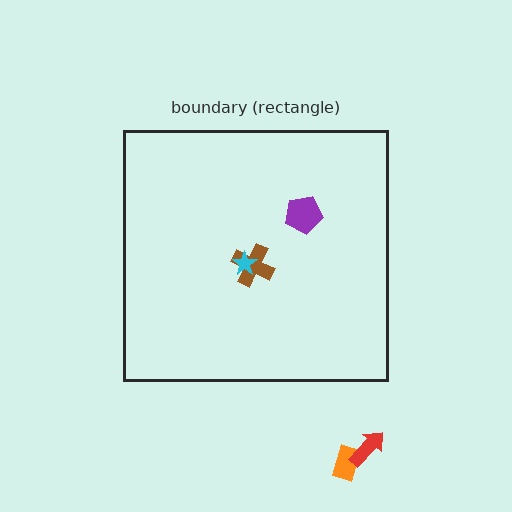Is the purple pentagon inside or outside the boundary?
Inside.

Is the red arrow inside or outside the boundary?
Outside.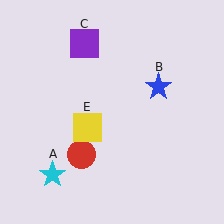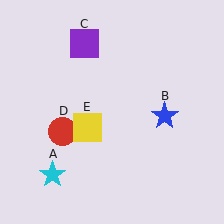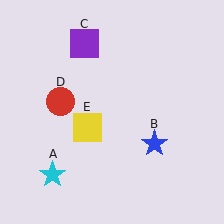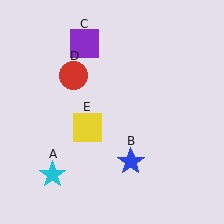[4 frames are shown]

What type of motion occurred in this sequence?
The blue star (object B), red circle (object D) rotated clockwise around the center of the scene.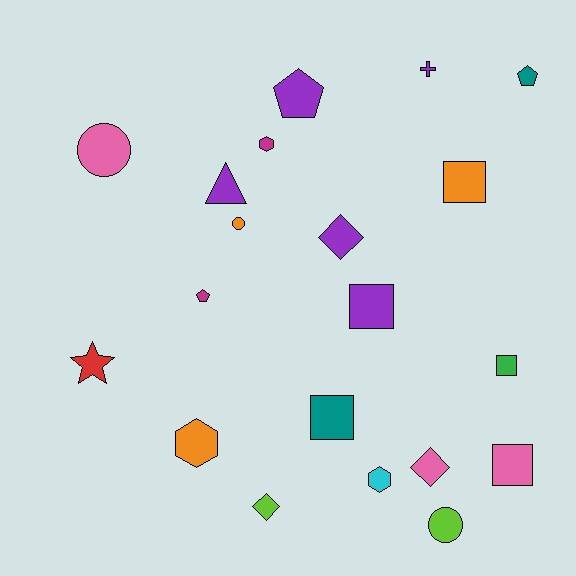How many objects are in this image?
There are 20 objects.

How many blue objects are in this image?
There are no blue objects.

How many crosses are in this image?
There is 1 cross.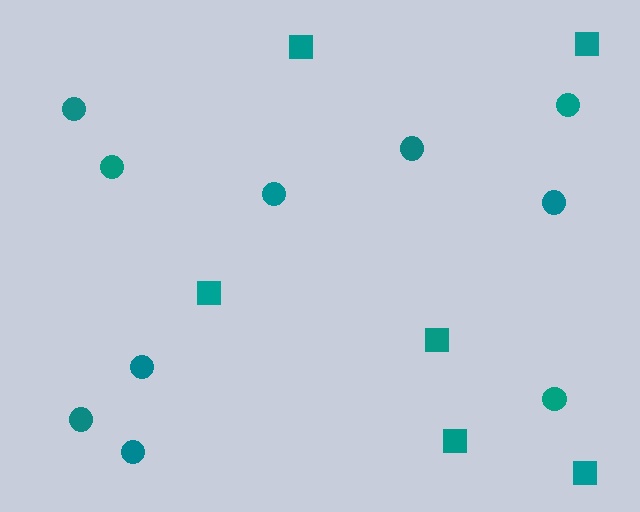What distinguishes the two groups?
There are 2 groups: one group of squares (6) and one group of circles (10).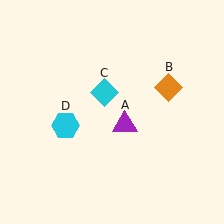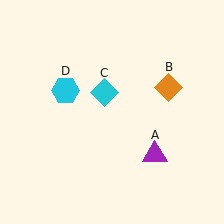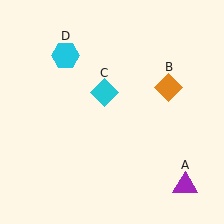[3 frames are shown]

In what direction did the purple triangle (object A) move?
The purple triangle (object A) moved down and to the right.